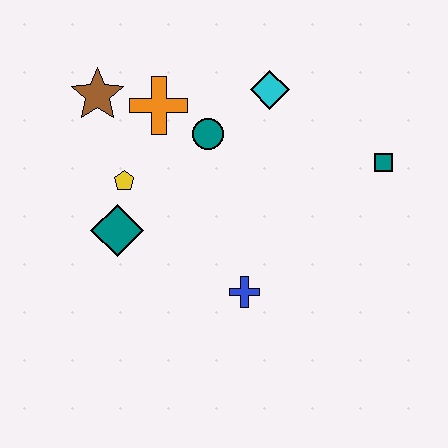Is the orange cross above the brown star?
No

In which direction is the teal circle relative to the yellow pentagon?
The teal circle is to the right of the yellow pentagon.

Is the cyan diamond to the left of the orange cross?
No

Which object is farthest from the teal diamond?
The teal square is farthest from the teal diamond.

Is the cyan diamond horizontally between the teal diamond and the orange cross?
No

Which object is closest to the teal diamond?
The yellow pentagon is closest to the teal diamond.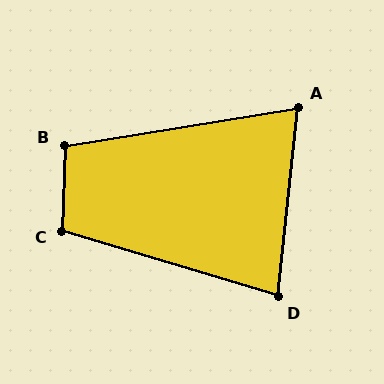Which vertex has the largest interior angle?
C, at approximately 105 degrees.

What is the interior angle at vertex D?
Approximately 79 degrees (acute).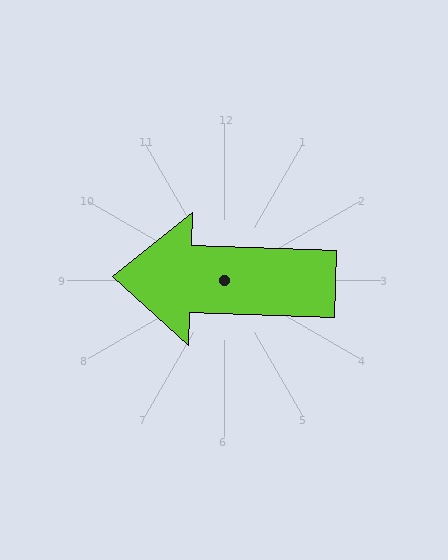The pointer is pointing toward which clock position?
Roughly 9 o'clock.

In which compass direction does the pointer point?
West.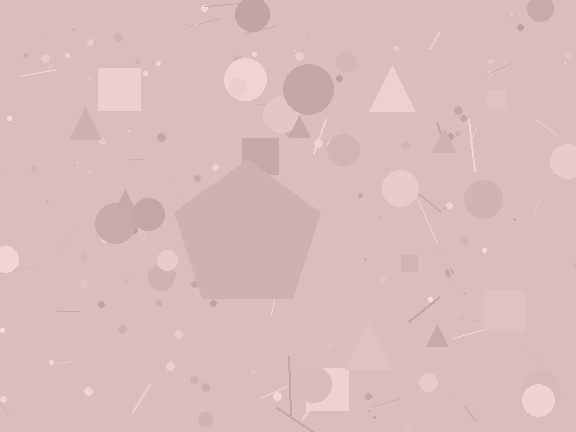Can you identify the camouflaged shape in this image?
The camouflaged shape is a pentagon.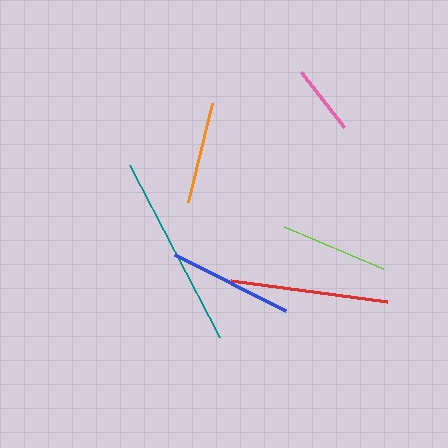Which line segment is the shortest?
The pink line is the shortest at approximately 70 pixels.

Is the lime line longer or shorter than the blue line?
The blue line is longer than the lime line.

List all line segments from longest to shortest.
From longest to shortest: teal, red, blue, lime, orange, pink.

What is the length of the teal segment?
The teal segment is approximately 195 pixels long.